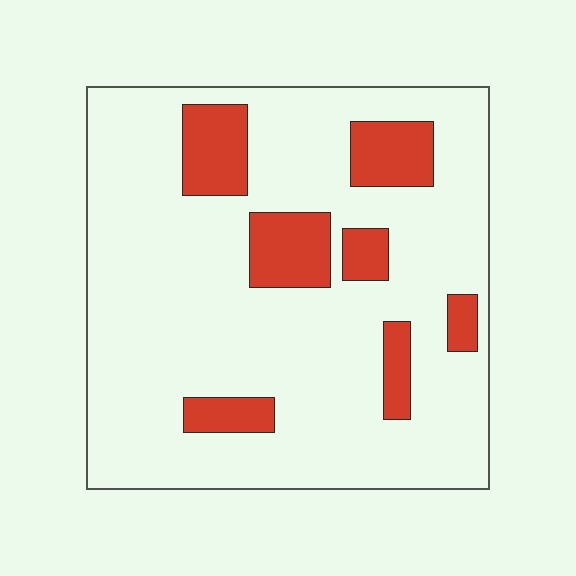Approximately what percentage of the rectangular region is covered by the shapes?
Approximately 15%.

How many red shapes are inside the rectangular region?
7.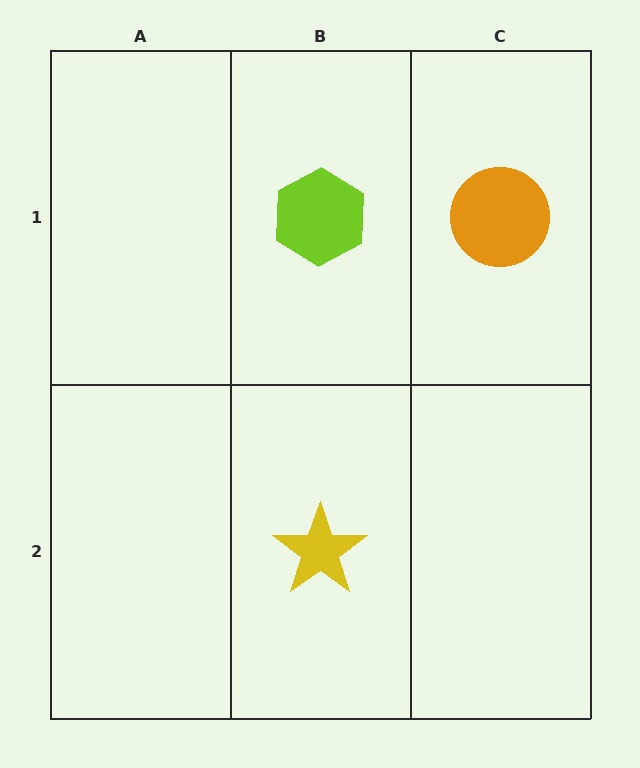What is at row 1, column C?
An orange circle.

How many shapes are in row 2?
1 shape.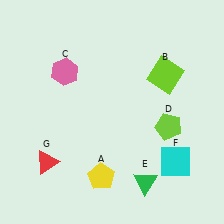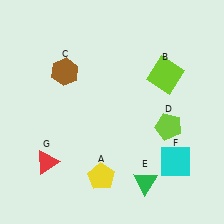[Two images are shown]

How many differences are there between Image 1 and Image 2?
There is 1 difference between the two images.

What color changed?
The hexagon (C) changed from pink in Image 1 to brown in Image 2.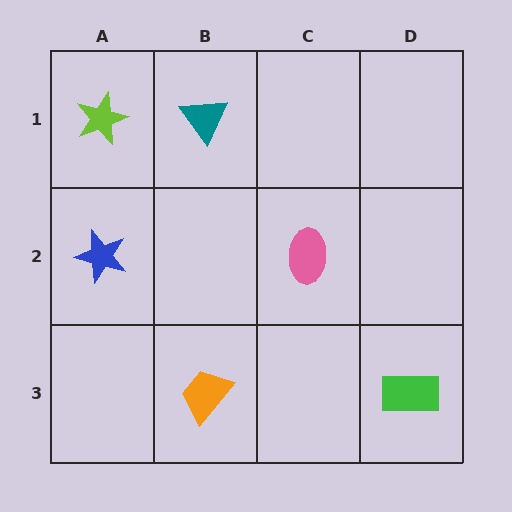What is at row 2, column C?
A pink ellipse.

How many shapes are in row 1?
2 shapes.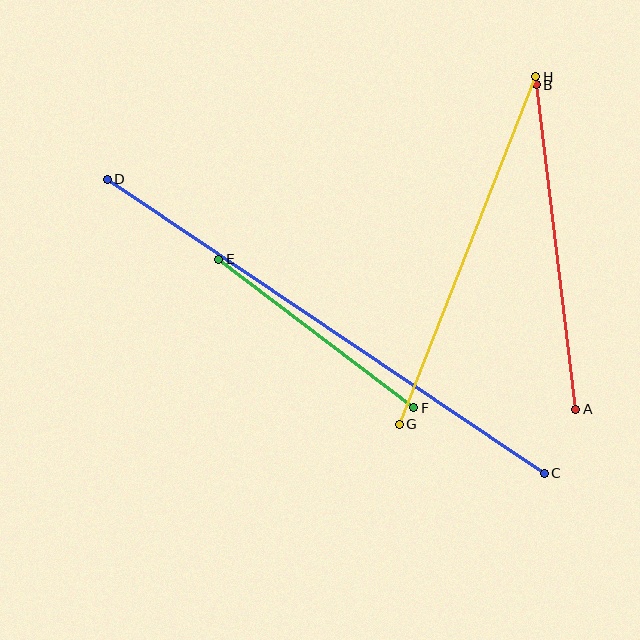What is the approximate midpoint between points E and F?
The midpoint is at approximately (316, 334) pixels.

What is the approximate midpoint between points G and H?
The midpoint is at approximately (468, 251) pixels.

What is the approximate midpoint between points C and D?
The midpoint is at approximately (326, 326) pixels.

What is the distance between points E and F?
The distance is approximately 245 pixels.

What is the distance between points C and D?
The distance is approximately 527 pixels.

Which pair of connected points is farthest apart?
Points C and D are farthest apart.